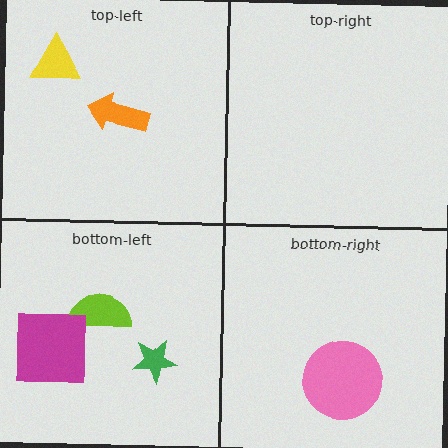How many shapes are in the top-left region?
2.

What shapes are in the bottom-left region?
The green star, the lime semicircle, the magenta square.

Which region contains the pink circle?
The bottom-right region.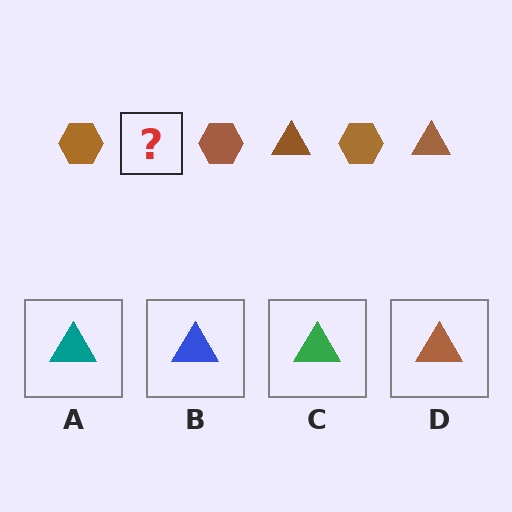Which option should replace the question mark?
Option D.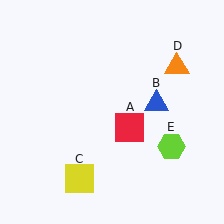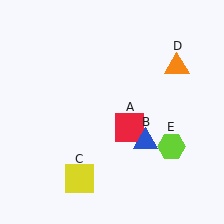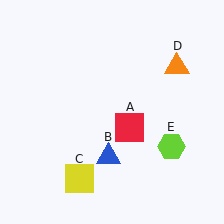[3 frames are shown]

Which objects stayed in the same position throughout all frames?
Red square (object A) and yellow square (object C) and orange triangle (object D) and lime hexagon (object E) remained stationary.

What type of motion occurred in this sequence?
The blue triangle (object B) rotated clockwise around the center of the scene.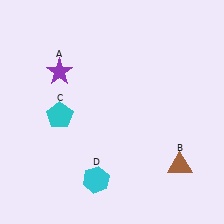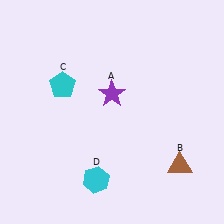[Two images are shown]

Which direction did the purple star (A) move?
The purple star (A) moved right.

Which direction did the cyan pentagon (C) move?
The cyan pentagon (C) moved up.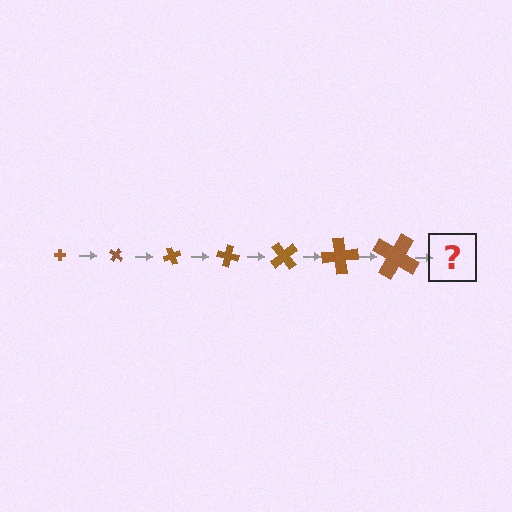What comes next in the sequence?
The next element should be a cross, larger than the previous one and rotated 245 degrees from the start.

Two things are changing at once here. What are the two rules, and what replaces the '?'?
The two rules are that the cross grows larger each step and it rotates 35 degrees each step. The '?' should be a cross, larger than the previous one and rotated 245 degrees from the start.